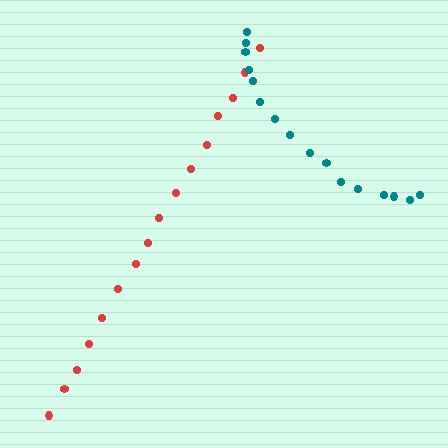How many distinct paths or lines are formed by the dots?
There are 2 distinct paths.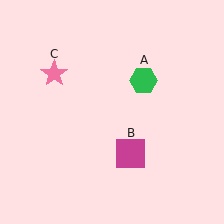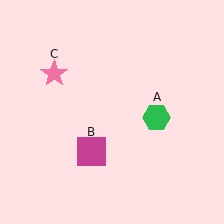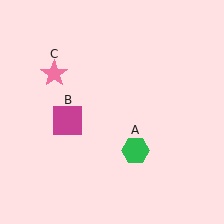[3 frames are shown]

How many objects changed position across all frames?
2 objects changed position: green hexagon (object A), magenta square (object B).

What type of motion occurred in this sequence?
The green hexagon (object A), magenta square (object B) rotated clockwise around the center of the scene.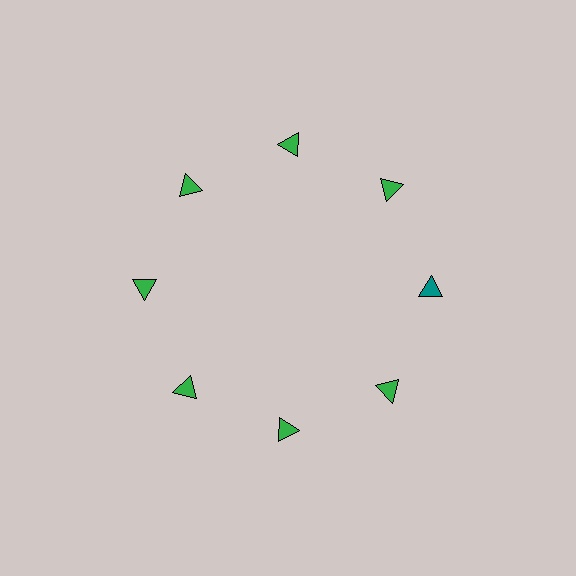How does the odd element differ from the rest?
It has a different color: teal instead of green.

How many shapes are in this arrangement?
There are 8 shapes arranged in a ring pattern.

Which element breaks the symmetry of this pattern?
The teal triangle at roughly the 3 o'clock position breaks the symmetry. All other shapes are green triangles.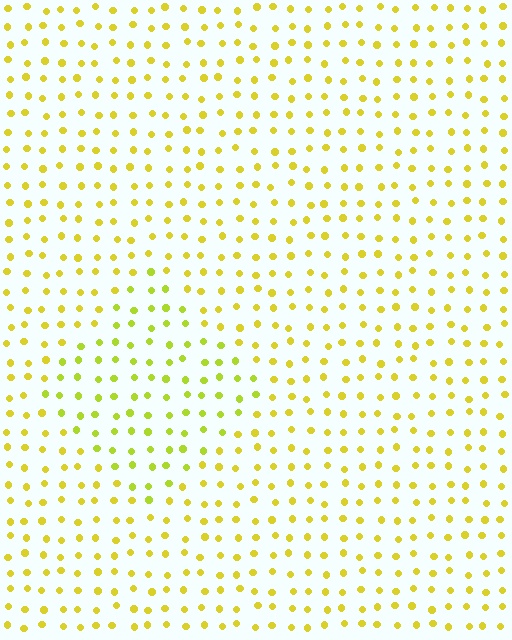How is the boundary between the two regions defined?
The boundary is defined purely by a slight shift in hue (about 19 degrees). Spacing, size, and orientation are identical on both sides.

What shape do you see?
I see a diamond.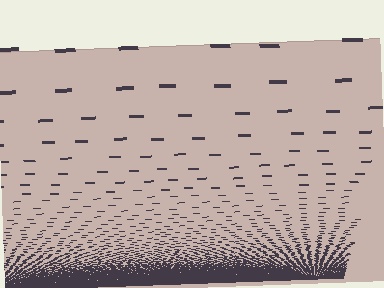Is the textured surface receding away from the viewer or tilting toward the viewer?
The surface appears to tilt toward the viewer. Texture elements get larger and sparser toward the top.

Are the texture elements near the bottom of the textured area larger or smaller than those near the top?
Smaller. The gradient is inverted — elements near the bottom are smaller and denser.